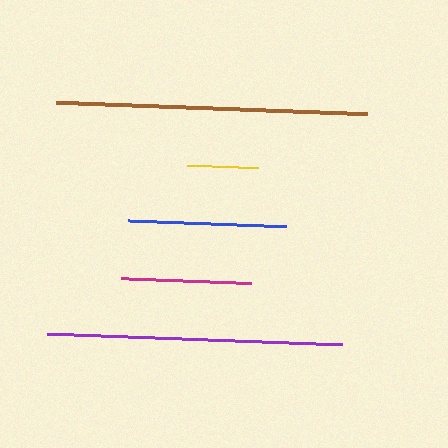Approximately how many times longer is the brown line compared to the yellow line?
The brown line is approximately 4.4 times the length of the yellow line.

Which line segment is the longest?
The brown line is the longest at approximately 311 pixels.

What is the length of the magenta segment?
The magenta segment is approximately 130 pixels long.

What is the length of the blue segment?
The blue segment is approximately 158 pixels long.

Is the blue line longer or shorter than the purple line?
The purple line is longer than the blue line.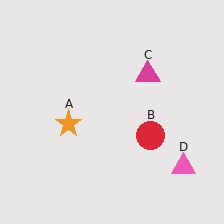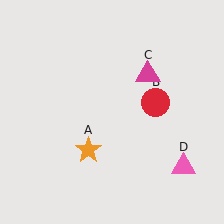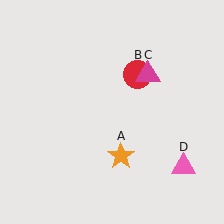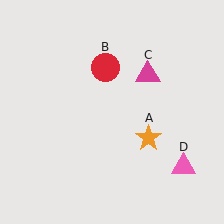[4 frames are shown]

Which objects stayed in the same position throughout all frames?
Magenta triangle (object C) and pink triangle (object D) remained stationary.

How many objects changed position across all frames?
2 objects changed position: orange star (object A), red circle (object B).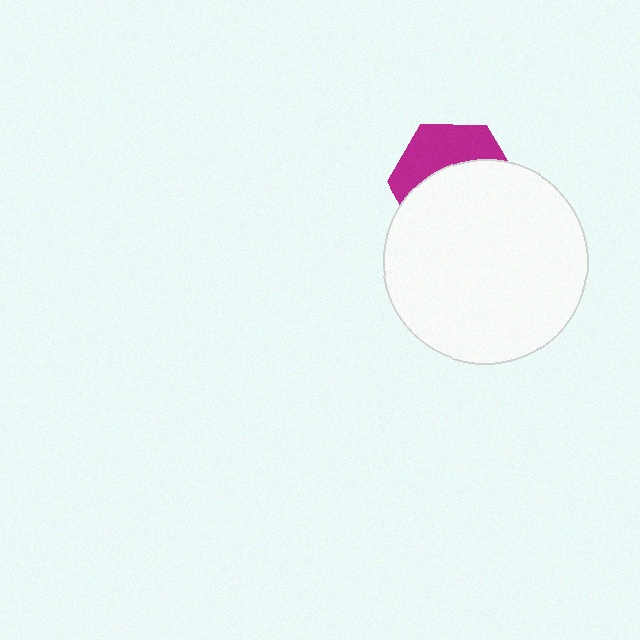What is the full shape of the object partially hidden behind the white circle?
The partially hidden object is a magenta hexagon.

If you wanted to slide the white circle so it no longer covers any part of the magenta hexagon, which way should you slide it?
Slide it down — that is the most direct way to separate the two shapes.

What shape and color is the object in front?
The object in front is a white circle.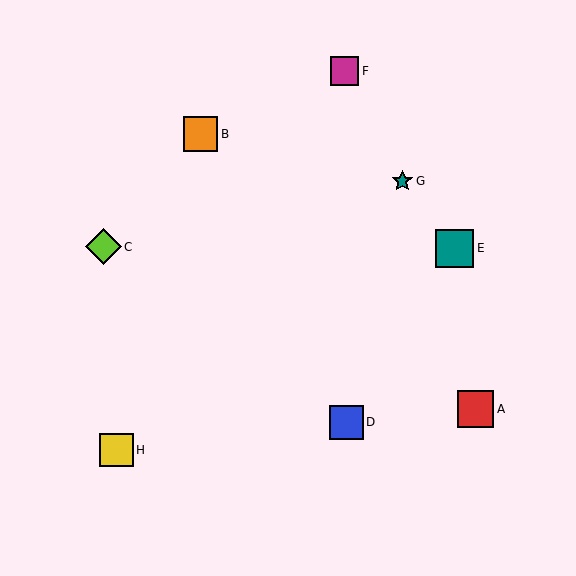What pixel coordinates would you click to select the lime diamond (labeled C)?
Click at (103, 247) to select the lime diamond C.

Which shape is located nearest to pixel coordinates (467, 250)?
The teal square (labeled E) at (455, 248) is nearest to that location.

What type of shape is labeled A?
Shape A is a red square.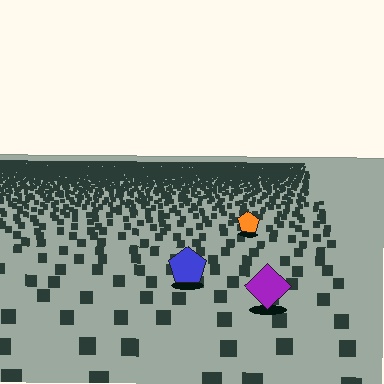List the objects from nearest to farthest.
From nearest to farthest: the purple diamond, the blue pentagon, the orange pentagon.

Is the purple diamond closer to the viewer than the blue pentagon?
Yes. The purple diamond is closer — you can tell from the texture gradient: the ground texture is coarser near it.